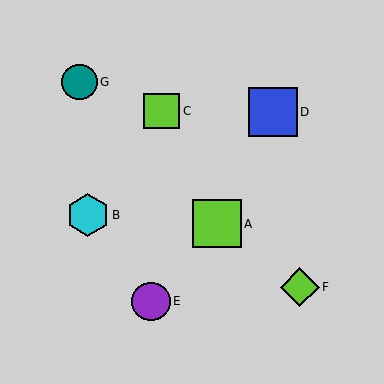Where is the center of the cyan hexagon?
The center of the cyan hexagon is at (88, 215).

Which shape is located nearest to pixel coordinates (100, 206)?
The cyan hexagon (labeled B) at (88, 215) is nearest to that location.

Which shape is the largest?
The blue square (labeled D) is the largest.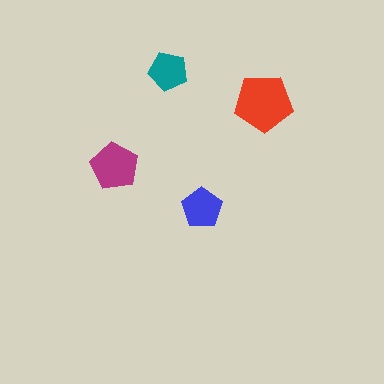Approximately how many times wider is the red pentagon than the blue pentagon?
About 1.5 times wider.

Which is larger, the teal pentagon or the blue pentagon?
The blue one.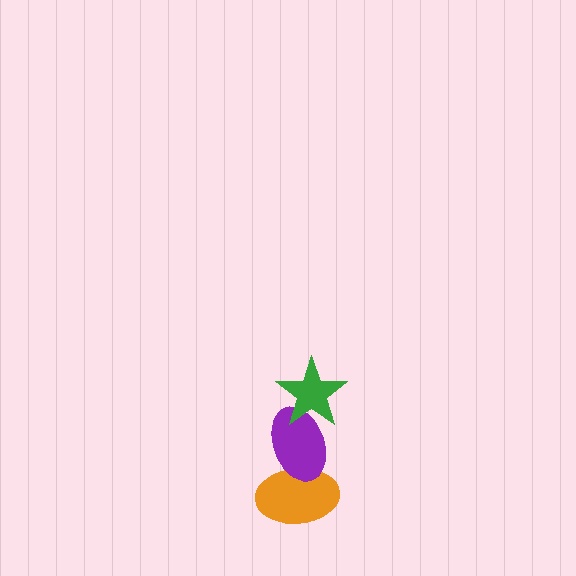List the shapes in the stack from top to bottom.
From top to bottom: the green star, the purple ellipse, the orange ellipse.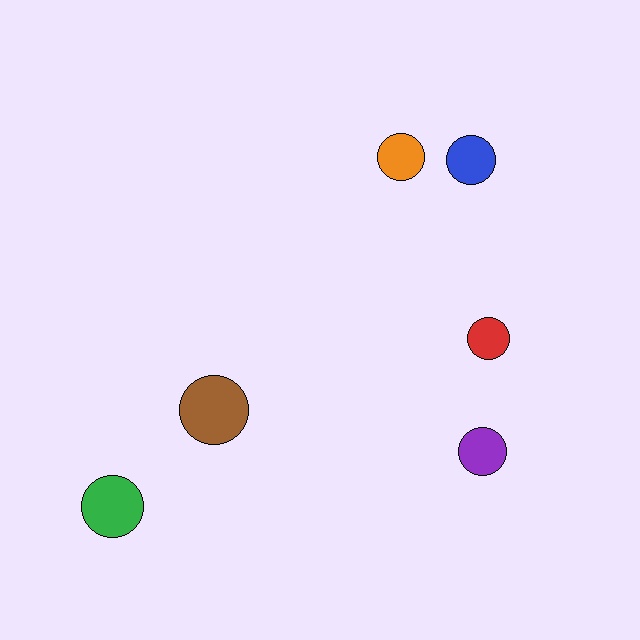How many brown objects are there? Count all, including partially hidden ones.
There is 1 brown object.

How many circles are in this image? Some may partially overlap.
There are 6 circles.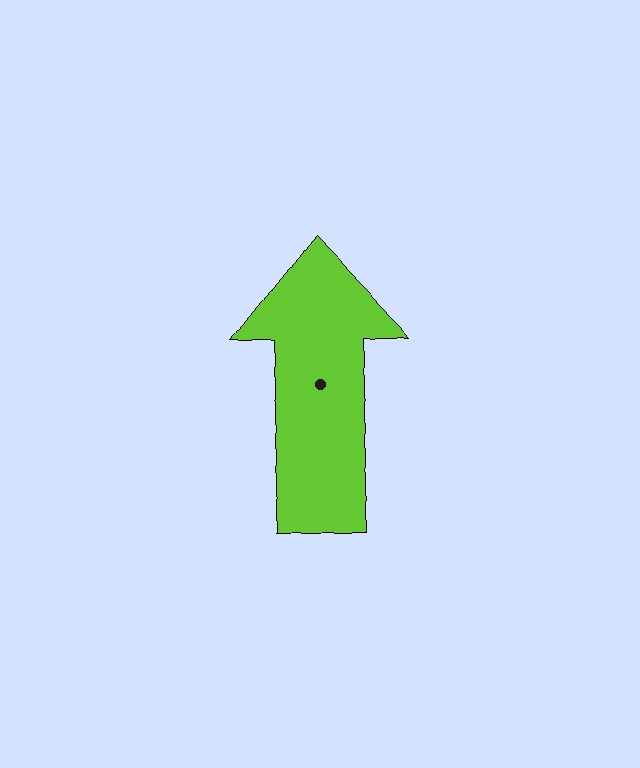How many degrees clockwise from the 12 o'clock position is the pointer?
Approximately 358 degrees.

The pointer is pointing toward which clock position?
Roughly 12 o'clock.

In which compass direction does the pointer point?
North.